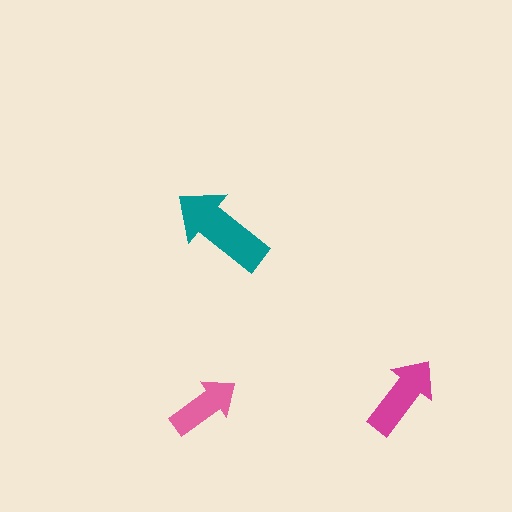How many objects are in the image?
There are 3 objects in the image.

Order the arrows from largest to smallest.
the teal one, the magenta one, the pink one.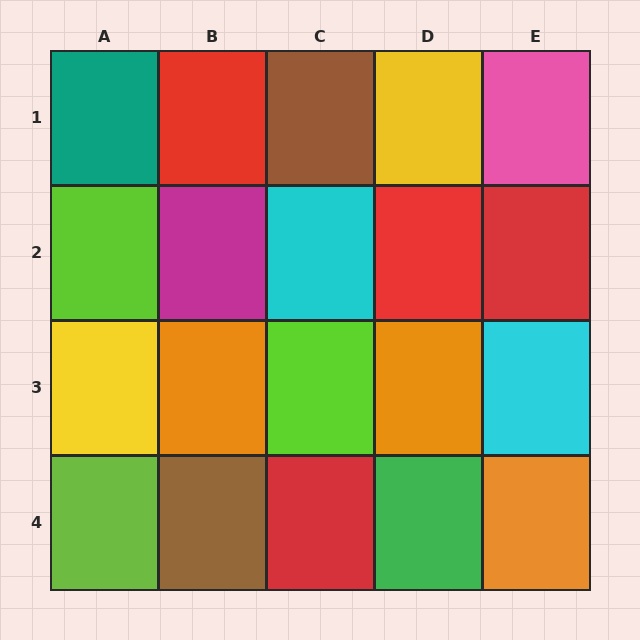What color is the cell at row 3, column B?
Orange.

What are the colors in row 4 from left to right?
Lime, brown, red, green, orange.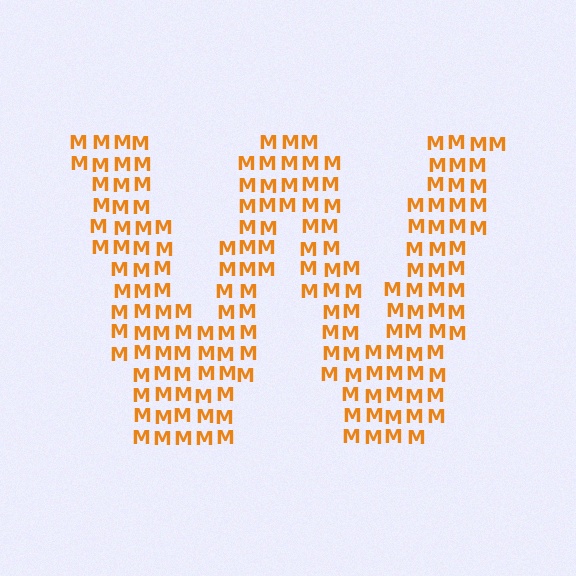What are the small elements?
The small elements are letter M's.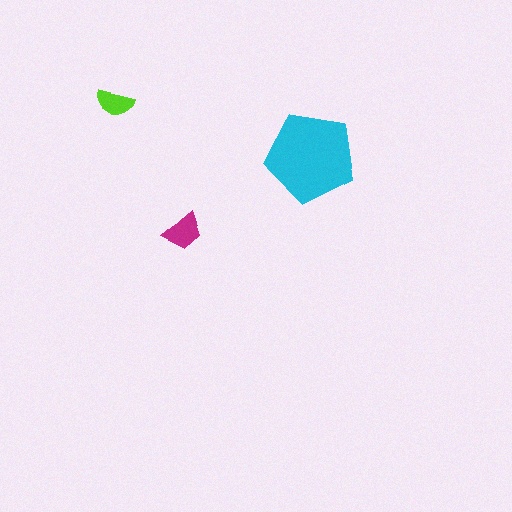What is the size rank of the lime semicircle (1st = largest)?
3rd.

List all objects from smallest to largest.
The lime semicircle, the magenta trapezoid, the cyan pentagon.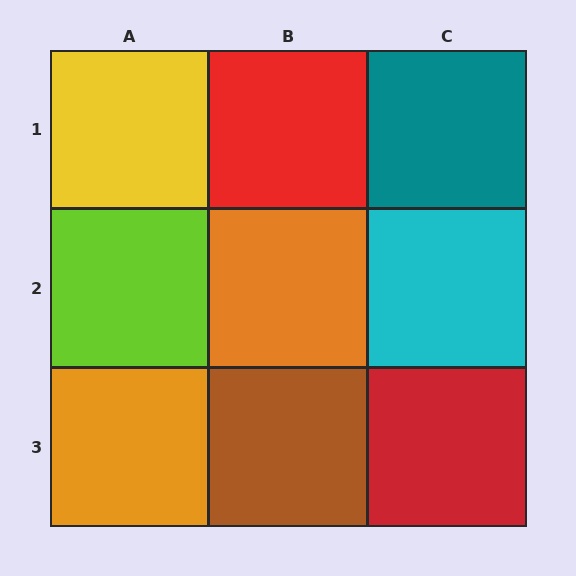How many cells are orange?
2 cells are orange.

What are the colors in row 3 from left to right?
Orange, brown, red.